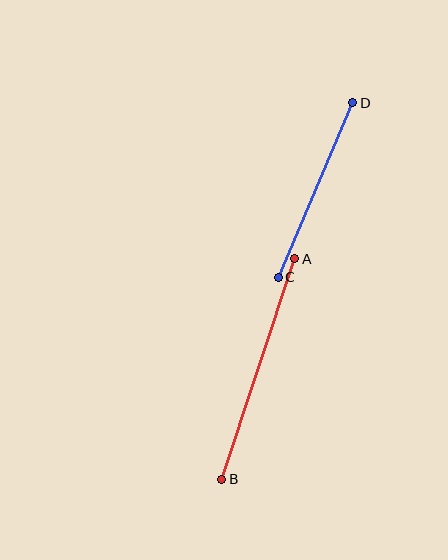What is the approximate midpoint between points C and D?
The midpoint is at approximately (315, 190) pixels.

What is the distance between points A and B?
The distance is approximately 232 pixels.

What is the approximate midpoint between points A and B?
The midpoint is at approximately (258, 369) pixels.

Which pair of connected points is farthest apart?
Points A and B are farthest apart.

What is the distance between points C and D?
The distance is approximately 190 pixels.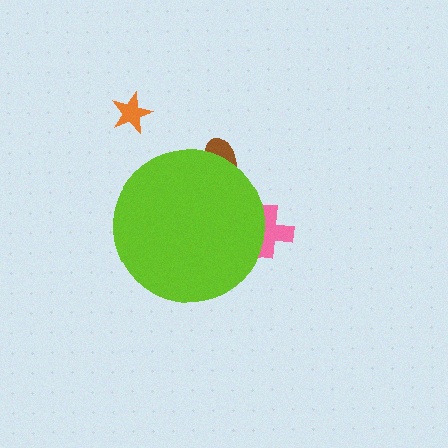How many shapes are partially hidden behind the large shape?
2 shapes are partially hidden.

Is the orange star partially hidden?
No, the orange star is fully visible.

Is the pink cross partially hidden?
Yes, the pink cross is partially hidden behind the lime circle.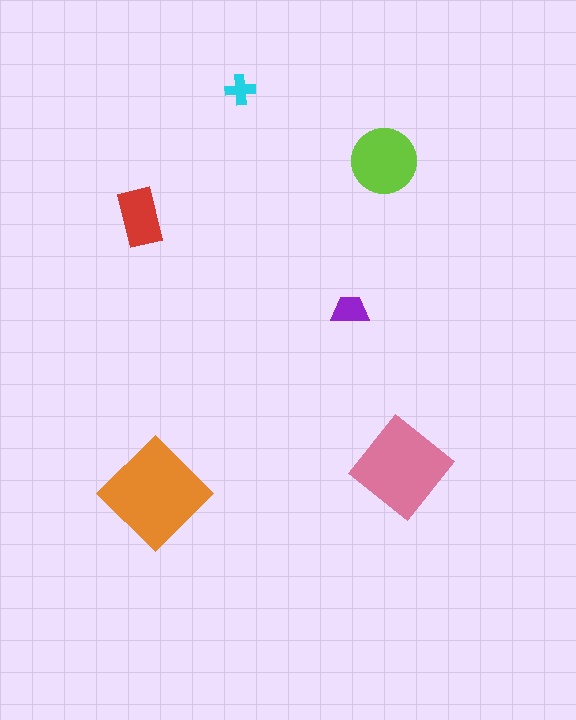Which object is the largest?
The orange diamond.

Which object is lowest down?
The orange diamond is bottommost.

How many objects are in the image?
There are 6 objects in the image.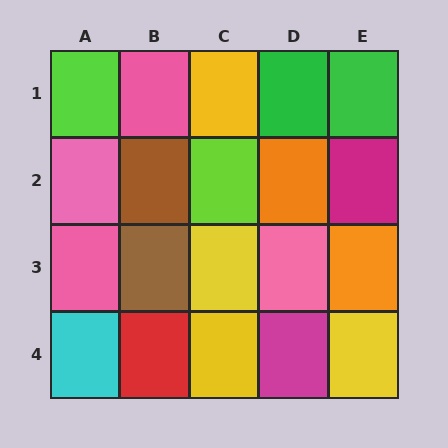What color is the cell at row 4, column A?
Cyan.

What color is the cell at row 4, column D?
Magenta.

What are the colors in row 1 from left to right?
Lime, pink, yellow, green, green.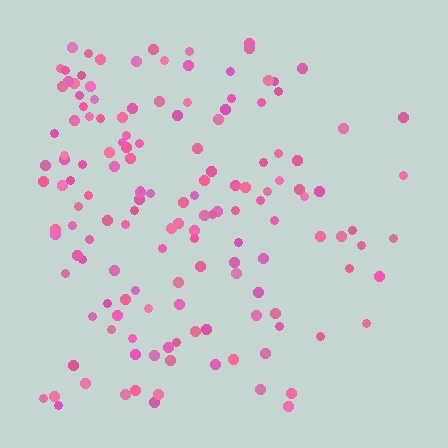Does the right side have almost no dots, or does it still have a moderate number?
Still a moderate number, just noticeably fewer than the left.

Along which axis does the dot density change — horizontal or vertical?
Horizontal.